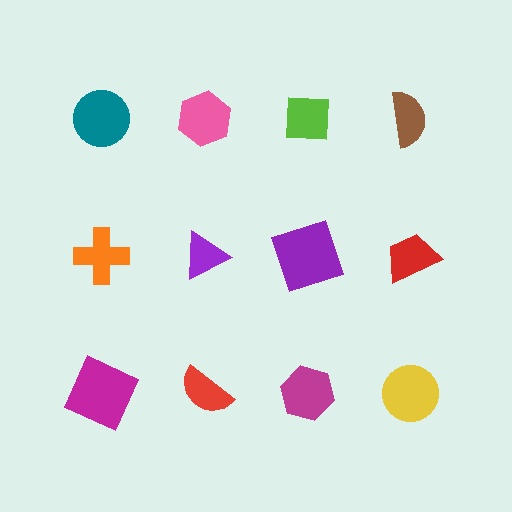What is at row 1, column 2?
A pink hexagon.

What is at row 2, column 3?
A purple square.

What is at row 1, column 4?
A brown semicircle.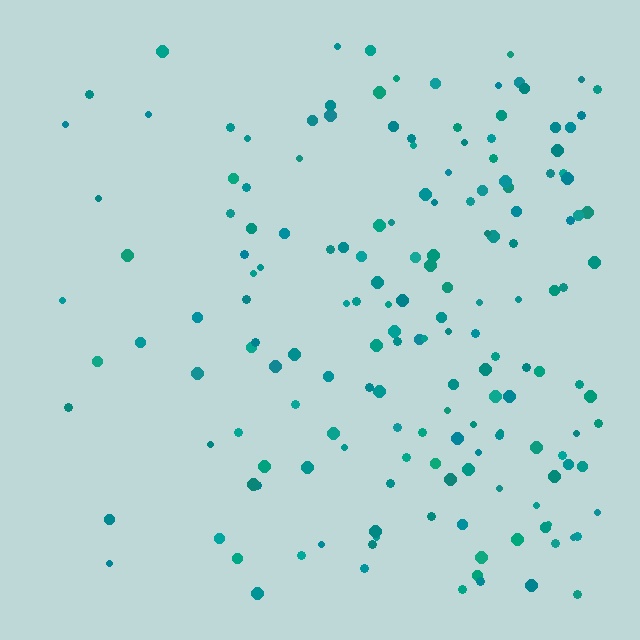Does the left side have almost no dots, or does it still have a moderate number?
Still a moderate number, just noticeably fewer than the right.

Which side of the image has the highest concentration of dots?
The right.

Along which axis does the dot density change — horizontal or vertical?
Horizontal.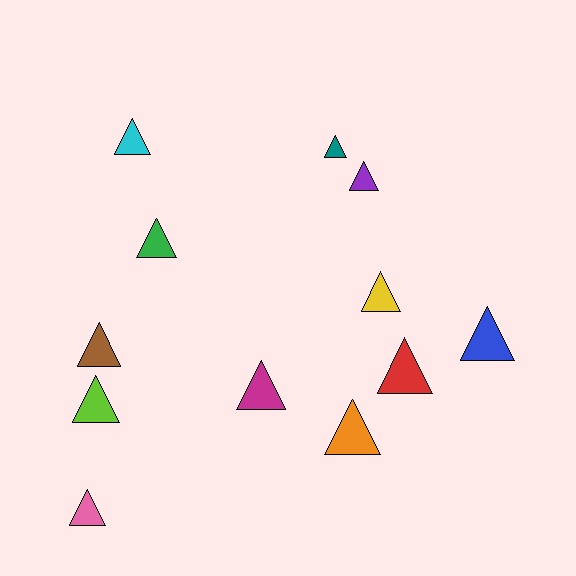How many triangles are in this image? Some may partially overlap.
There are 12 triangles.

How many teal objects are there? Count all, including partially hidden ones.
There is 1 teal object.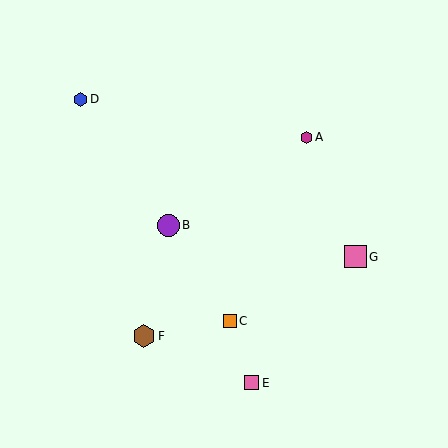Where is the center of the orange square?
The center of the orange square is at (230, 321).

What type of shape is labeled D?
Shape D is a blue hexagon.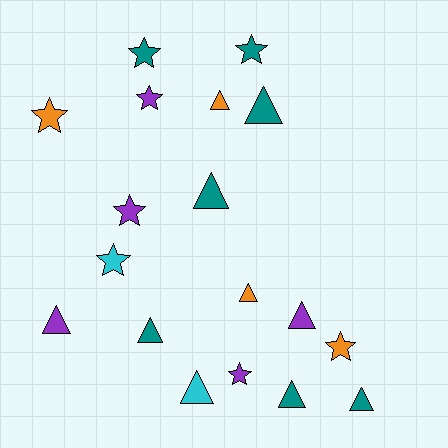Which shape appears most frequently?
Triangle, with 10 objects.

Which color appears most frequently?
Teal, with 7 objects.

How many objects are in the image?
There are 18 objects.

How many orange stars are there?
There are 2 orange stars.